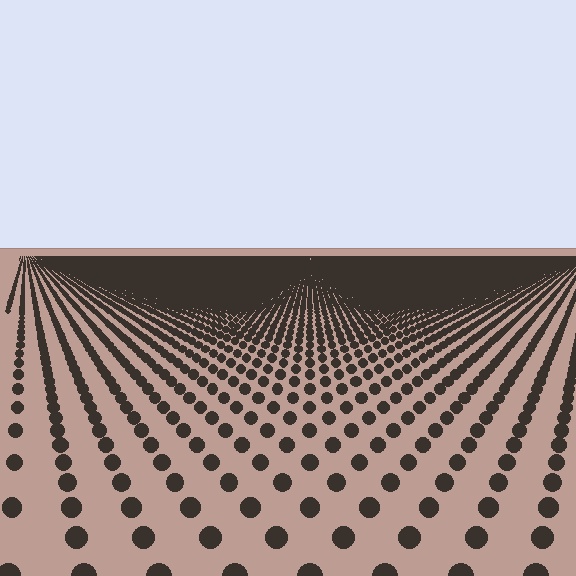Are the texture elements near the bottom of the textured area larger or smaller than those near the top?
Larger. Near the bottom, elements are closer to the viewer and appear at a bigger on-screen size.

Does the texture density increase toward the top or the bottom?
Density increases toward the top.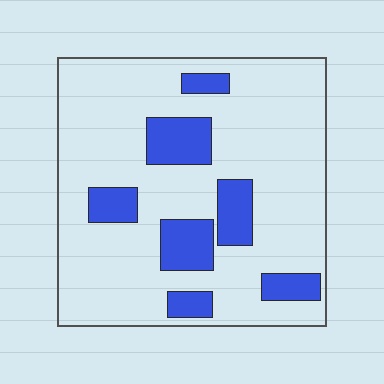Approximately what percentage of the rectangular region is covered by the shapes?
Approximately 20%.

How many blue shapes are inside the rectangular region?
7.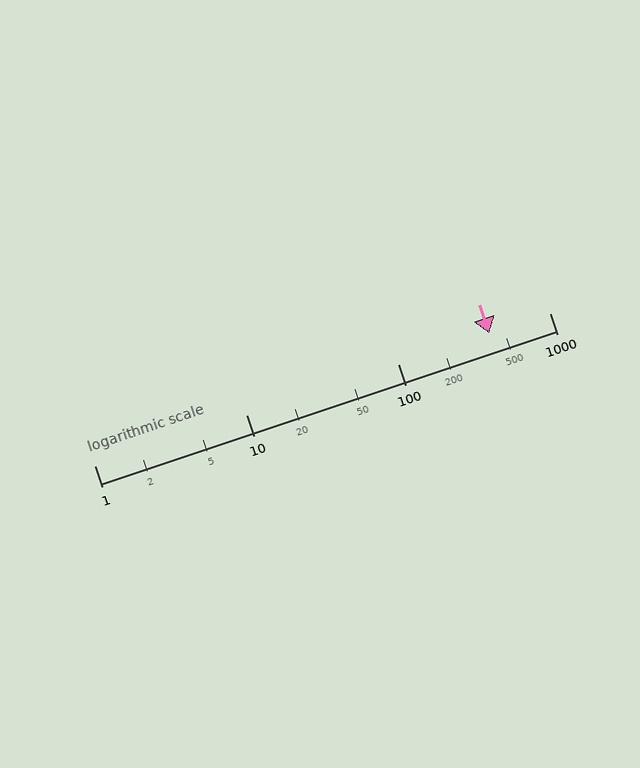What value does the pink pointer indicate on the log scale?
The pointer indicates approximately 400.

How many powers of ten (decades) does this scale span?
The scale spans 3 decades, from 1 to 1000.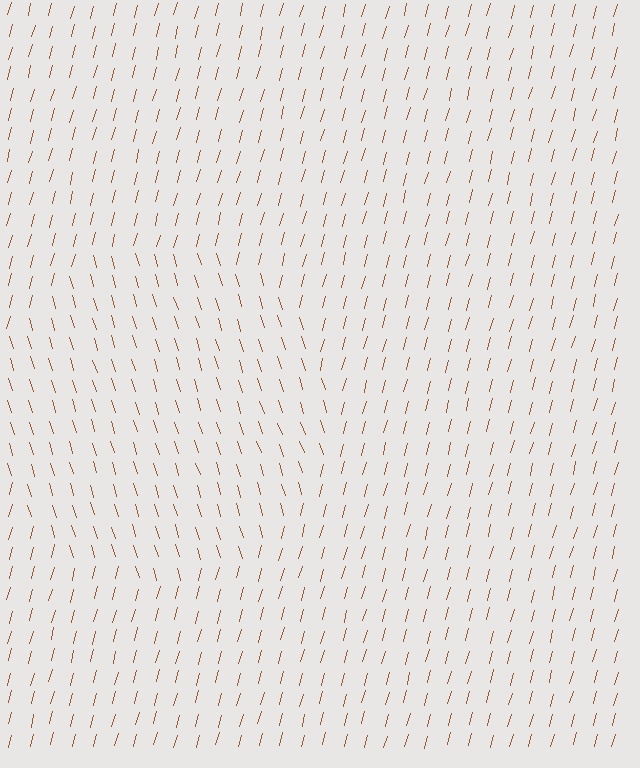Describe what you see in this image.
The image is filled with small brown line segments. A circle region in the image has lines oriented differently from the surrounding lines, creating a visible texture boundary.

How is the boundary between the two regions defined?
The boundary is defined purely by a change in line orientation (approximately 32 degrees difference). All lines are the same color and thickness.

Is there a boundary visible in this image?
Yes, there is a texture boundary formed by a change in line orientation.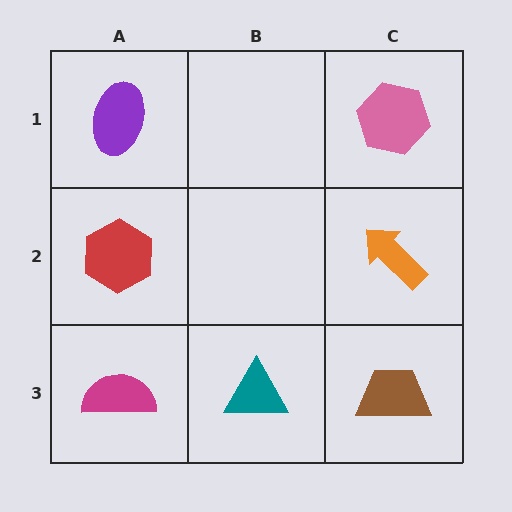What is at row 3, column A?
A magenta semicircle.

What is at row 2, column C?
An orange arrow.